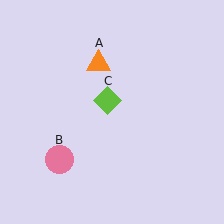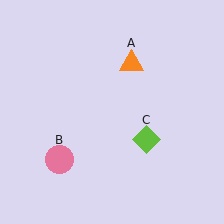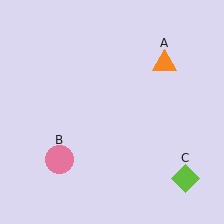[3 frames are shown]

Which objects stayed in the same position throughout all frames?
Pink circle (object B) remained stationary.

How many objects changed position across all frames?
2 objects changed position: orange triangle (object A), lime diamond (object C).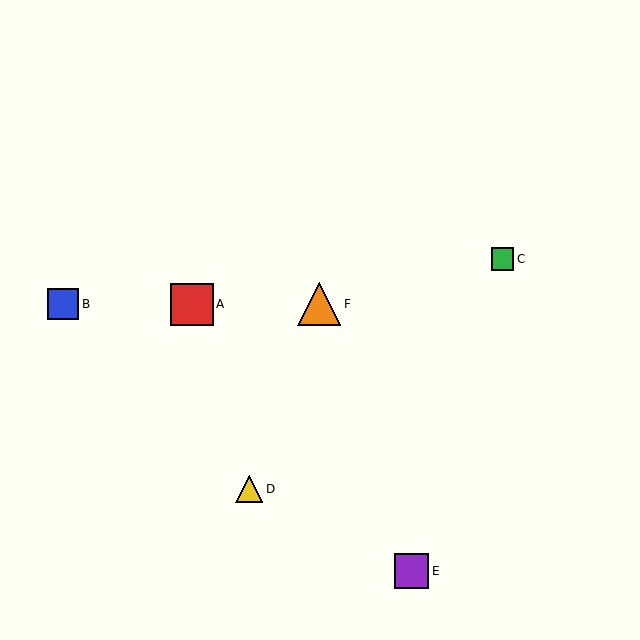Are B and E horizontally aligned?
No, B is at y≈304 and E is at y≈571.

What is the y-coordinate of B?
Object B is at y≈304.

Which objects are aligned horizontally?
Objects A, B, F are aligned horizontally.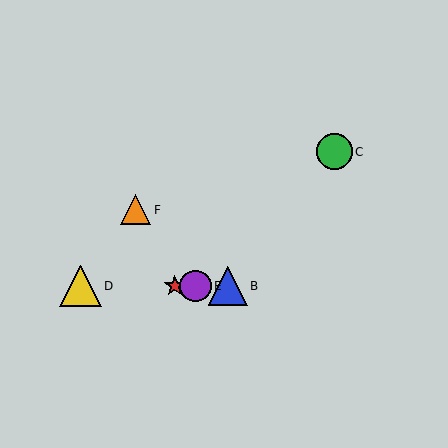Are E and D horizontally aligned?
Yes, both are at y≈286.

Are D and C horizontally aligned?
No, D is at y≈286 and C is at y≈152.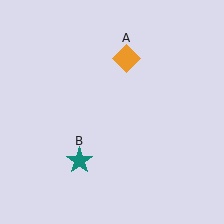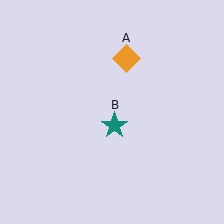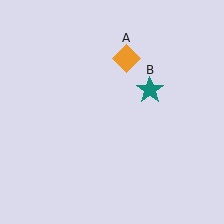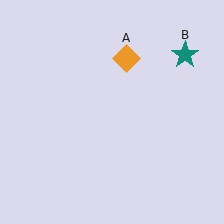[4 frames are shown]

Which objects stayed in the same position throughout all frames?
Orange diamond (object A) remained stationary.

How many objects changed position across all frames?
1 object changed position: teal star (object B).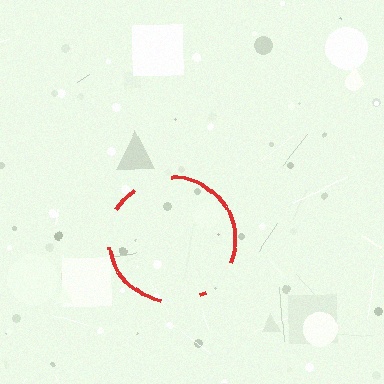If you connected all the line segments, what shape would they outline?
They would outline a circle.